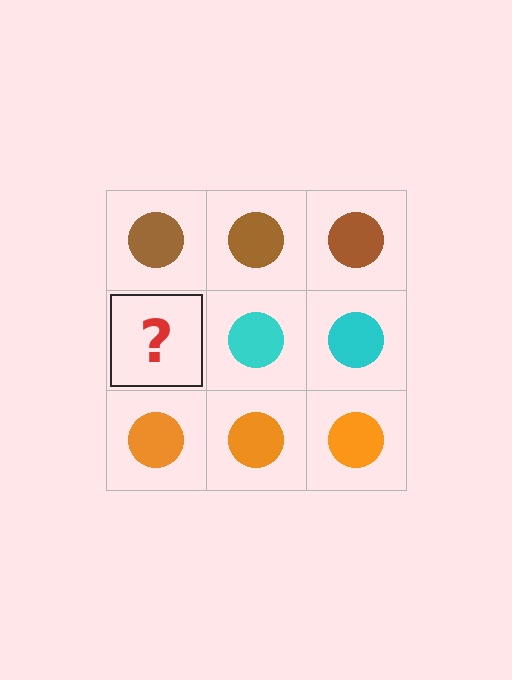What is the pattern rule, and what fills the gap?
The rule is that each row has a consistent color. The gap should be filled with a cyan circle.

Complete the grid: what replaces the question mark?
The question mark should be replaced with a cyan circle.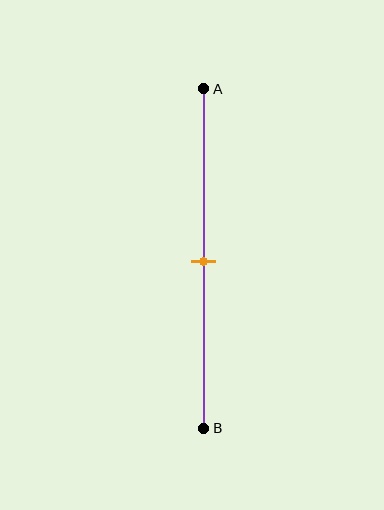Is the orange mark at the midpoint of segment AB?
Yes, the mark is approximately at the midpoint.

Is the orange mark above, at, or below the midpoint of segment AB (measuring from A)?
The orange mark is approximately at the midpoint of segment AB.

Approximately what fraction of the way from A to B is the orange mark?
The orange mark is approximately 50% of the way from A to B.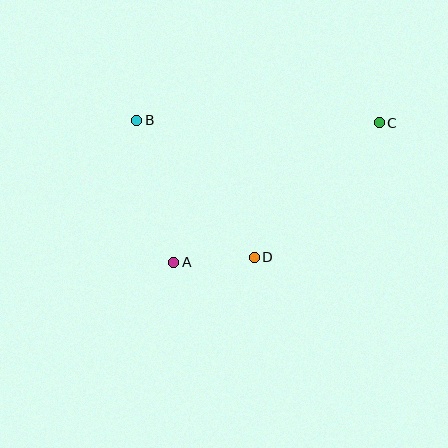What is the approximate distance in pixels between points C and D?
The distance between C and D is approximately 184 pixels.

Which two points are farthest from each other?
Points A and C are farthest from each other.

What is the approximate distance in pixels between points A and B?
The distance between A and B is approximately 147 pixels.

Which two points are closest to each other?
Points A and D are closest to each other.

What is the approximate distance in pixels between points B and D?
The distance between B and D is approximately 181 pixels.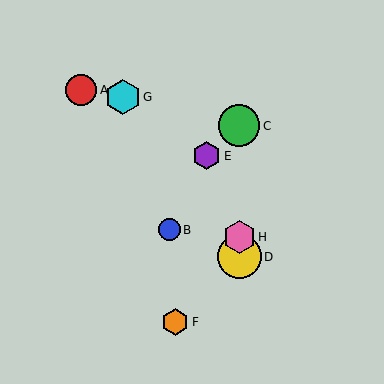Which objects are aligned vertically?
Objects C, D, H are aligned vertically.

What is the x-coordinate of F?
Object F is at x≈175.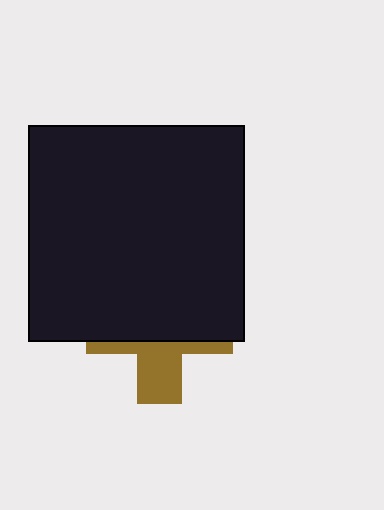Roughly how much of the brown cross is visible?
A small part of it is visible (roughly 36%).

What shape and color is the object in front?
The object in front is a black square.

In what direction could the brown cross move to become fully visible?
The brown cross could move down. That would shift it out from behind the black square entirely.